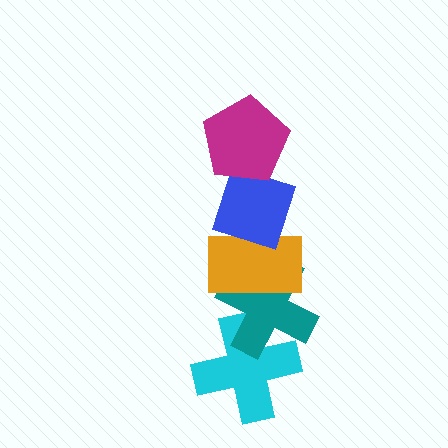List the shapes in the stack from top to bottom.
From top to bottom: the magenta pentagon, the blue diamond, the orange rectangle, the teal cross, the cyan cross.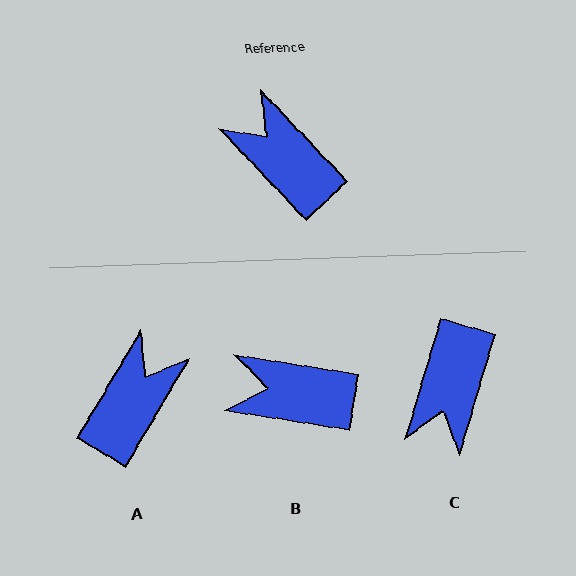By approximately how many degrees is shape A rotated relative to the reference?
Approximately 74 degrees clockwise.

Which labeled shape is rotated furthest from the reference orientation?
C, about 120 degrees away.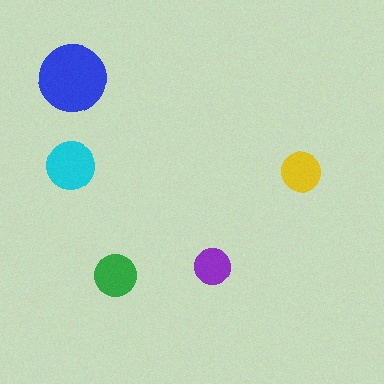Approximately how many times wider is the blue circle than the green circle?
About 1.5 times wider.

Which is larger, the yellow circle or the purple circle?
The yellow one.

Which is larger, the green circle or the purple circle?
The green one.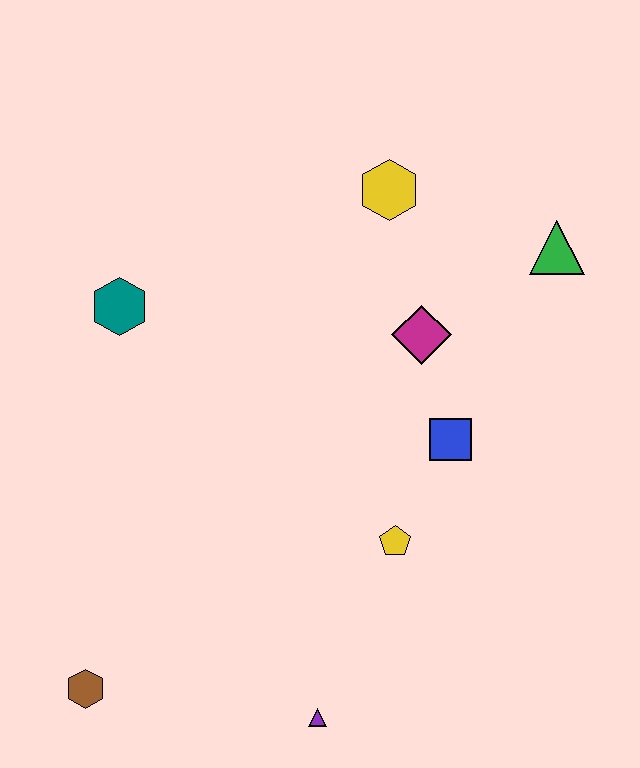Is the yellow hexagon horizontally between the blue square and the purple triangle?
Yes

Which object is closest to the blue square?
The magenta diamond is closest to the blue square.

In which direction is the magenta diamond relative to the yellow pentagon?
The magenta diamond is above the yellow pentagon.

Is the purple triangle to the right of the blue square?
No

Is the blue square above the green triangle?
No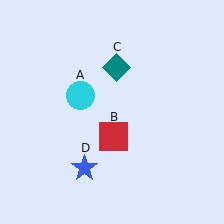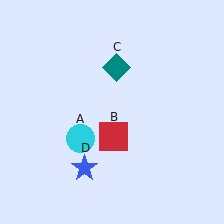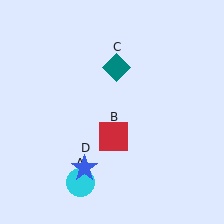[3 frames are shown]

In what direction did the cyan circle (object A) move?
The cyan circle (object A) moved down.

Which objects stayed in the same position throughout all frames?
Red square (object B) and teal diamond (object C) and blue star (object D) remained stationary.